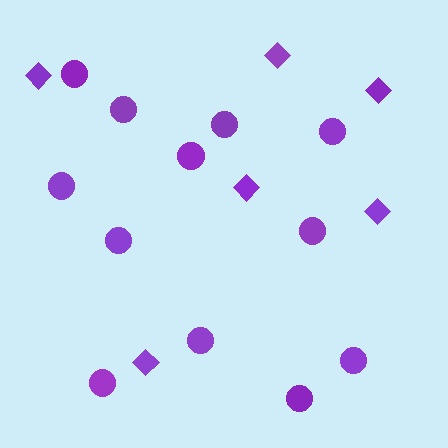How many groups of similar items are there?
There are 2 groups: one group of diamonds (6) and one group of circles (12).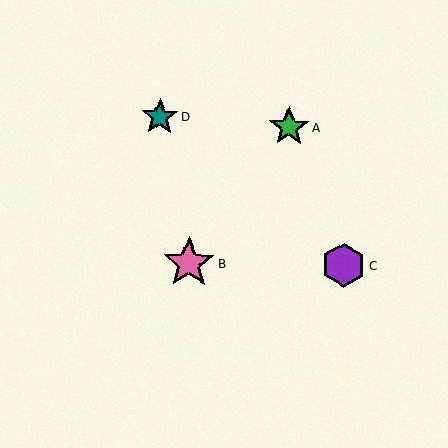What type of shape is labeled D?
Shape D is a teal star.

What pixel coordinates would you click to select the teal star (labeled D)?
Click at (160, 117) to select the teal star D.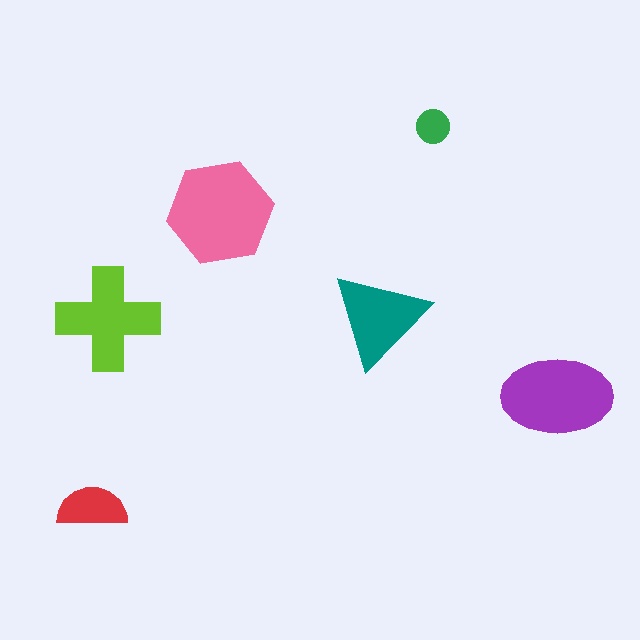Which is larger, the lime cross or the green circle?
The lime cross.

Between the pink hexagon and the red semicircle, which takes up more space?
The pink hexagon.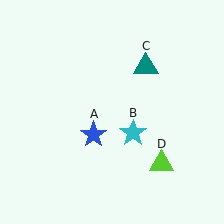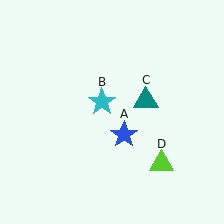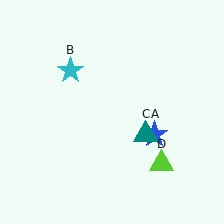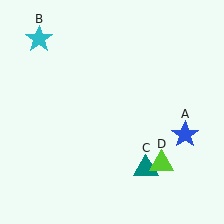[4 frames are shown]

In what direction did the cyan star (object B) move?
The cyan star (object B) moved up and to the left.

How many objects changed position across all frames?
3 objects changed position: blue star (object A), cyan star (object B), teal triangle (object C).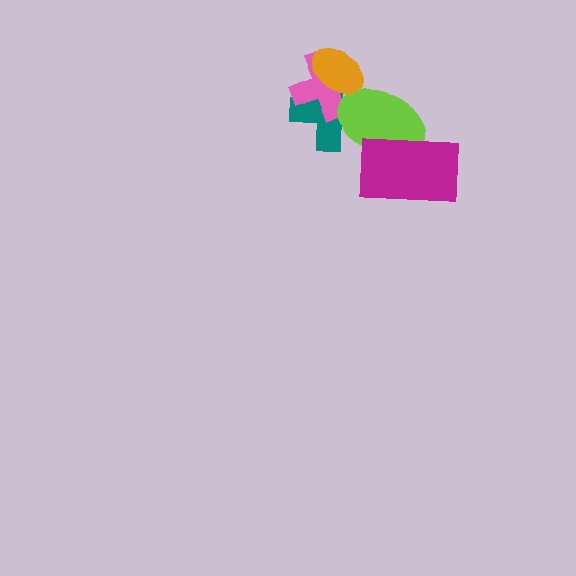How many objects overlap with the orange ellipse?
2 objects overlap with the orange ellipse.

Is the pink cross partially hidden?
Yes, it is partially covered by another shape.